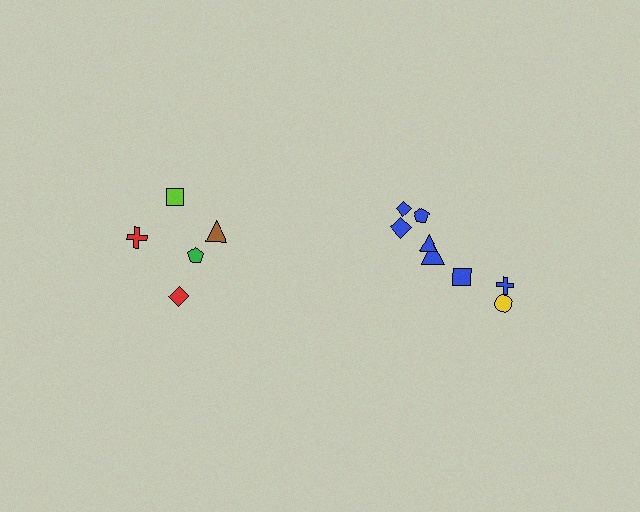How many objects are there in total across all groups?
There are 13 objects.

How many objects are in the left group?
There are 5 objects.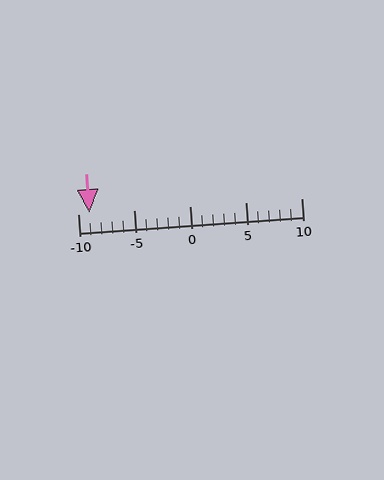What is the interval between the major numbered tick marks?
The major tick marks are spaced 5 units apart.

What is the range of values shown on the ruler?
The ruler shows values from -10 to 10.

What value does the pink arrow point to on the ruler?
The pink arrow points to approximately -9.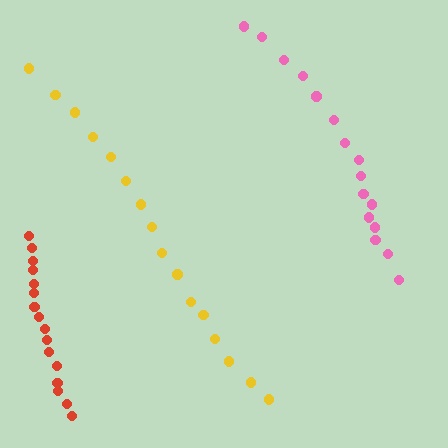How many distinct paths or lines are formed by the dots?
There are 3 distinct paths.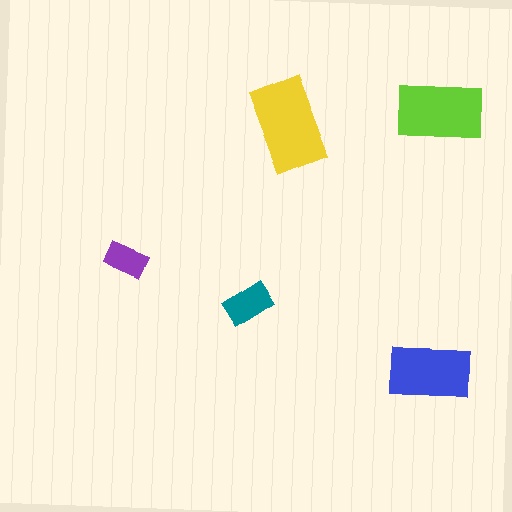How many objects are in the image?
There are 5 objects in the image.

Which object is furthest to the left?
The purple rectangle is leftmost.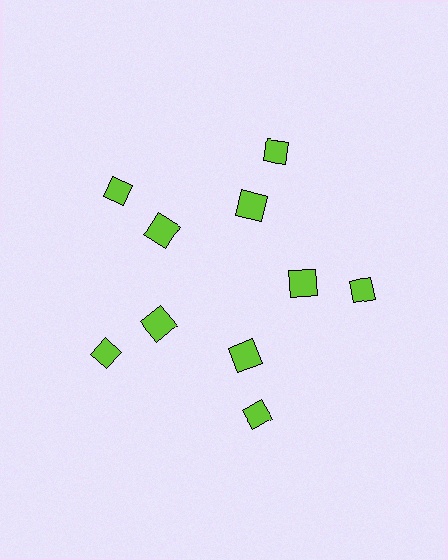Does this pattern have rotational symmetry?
Yes, this pattern has 5-fold rotational symmetry. It looks the same after rotating 72 degrees around the center.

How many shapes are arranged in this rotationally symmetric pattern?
There are 10 shapes, arranged in 5 groups of 2.